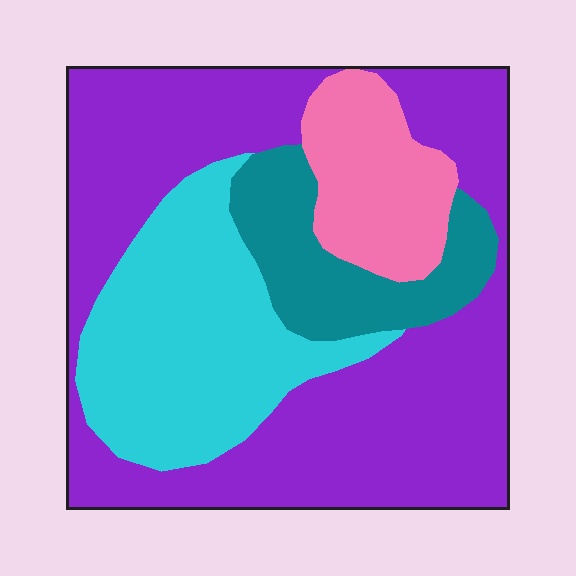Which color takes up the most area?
Purple, at roughly 50%.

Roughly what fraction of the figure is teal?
Teal takes up less than a sixth of the figure.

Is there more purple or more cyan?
Purple.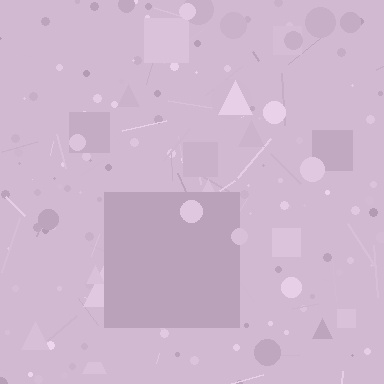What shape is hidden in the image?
A square is hidden in the image.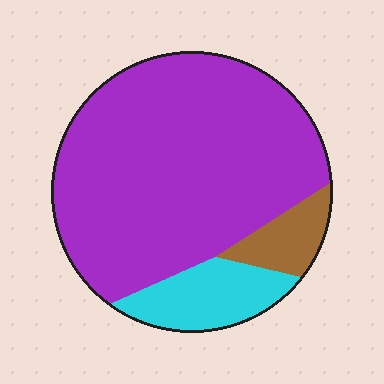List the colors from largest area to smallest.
From largest to smallest: purple, cyan, brown.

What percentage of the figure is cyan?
Cyan takes up about one eighth (1/8) of the figure.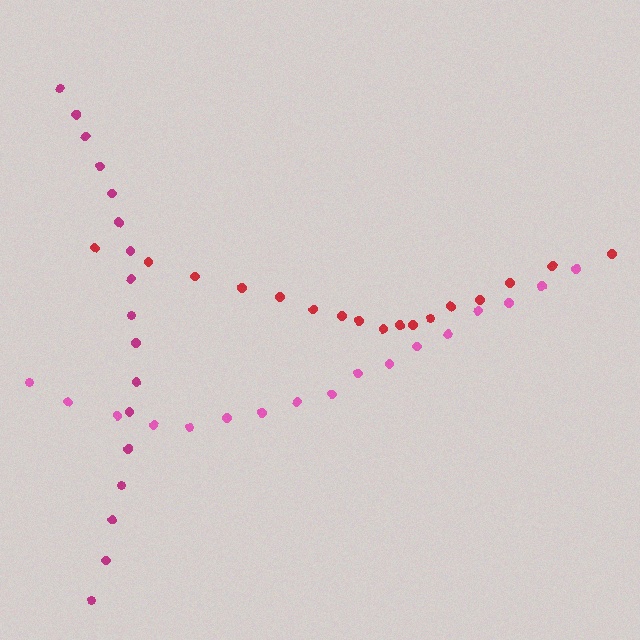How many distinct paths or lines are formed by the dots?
There are 3 distinct paths.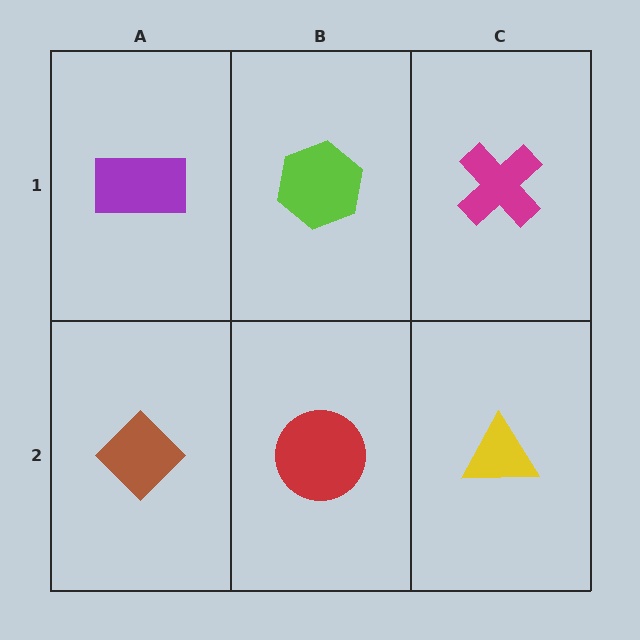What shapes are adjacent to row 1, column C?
A yellow triangle (row 2, column C), a lime hexagon (row 1, column B).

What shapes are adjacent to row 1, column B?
A red circle (row 2, column B), a purple rectangle (row 1, column A), a magenta cross (row 1, column C).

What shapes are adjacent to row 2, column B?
A lime hexagon (row 1, column B), a brown diamond (row 2, column A), a yellow triangle (row 2, column C).